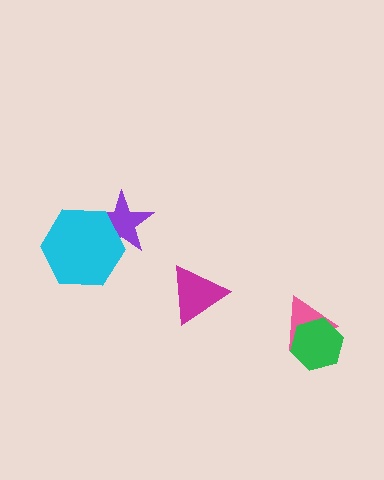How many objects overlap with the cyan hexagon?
1 object overlaps with the cyan hexagon.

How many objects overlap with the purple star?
1 object overlaps with the purple star.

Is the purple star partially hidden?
Yes, it is partially covered by another shape.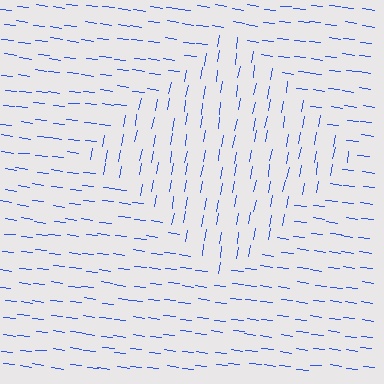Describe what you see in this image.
The image is filled with small blue line segments. A diamond region in the image has lines oriented differently from the surrounding lines, creating a visible texture boundary.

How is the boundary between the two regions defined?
The boundary is defined purely by a change in line orientation (approximately 87 degrees difference). All lines are the same color and thickness.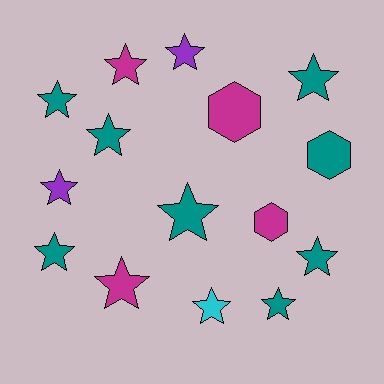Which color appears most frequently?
Teal, with 8 objects.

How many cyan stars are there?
There is 1 cyan star.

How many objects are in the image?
There are 15 objects.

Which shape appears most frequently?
Star, with 12 objects.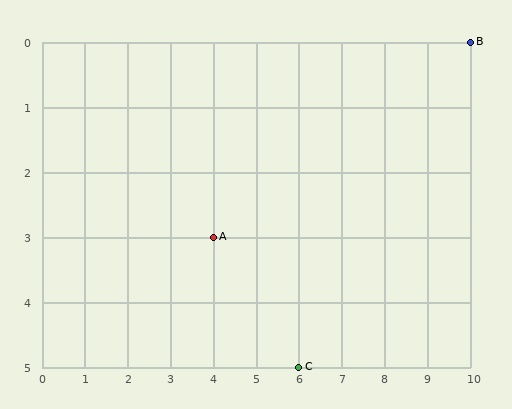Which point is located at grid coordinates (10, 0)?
Point B is at (10, 0).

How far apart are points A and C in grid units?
Points A and C are 2 columns and 2 rows apart (about 2.8 grid units diagonally).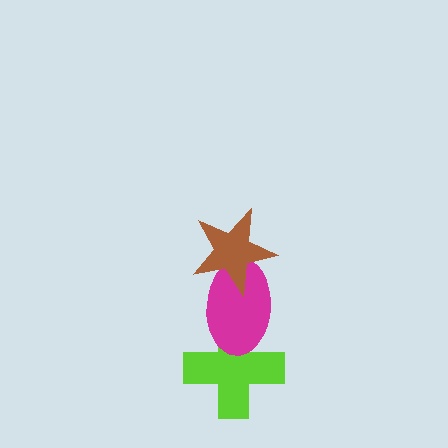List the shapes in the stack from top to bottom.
From top to bottom: the brown star, the magenta ellipse, the lime cross.